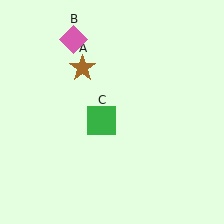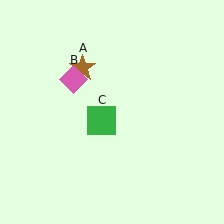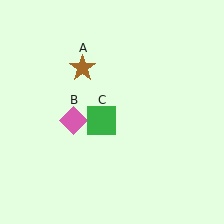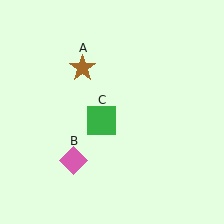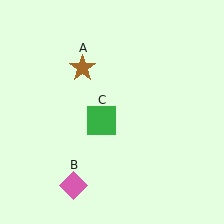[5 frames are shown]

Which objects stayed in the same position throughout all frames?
Brown star (object A) and green square (object C) remained stationary.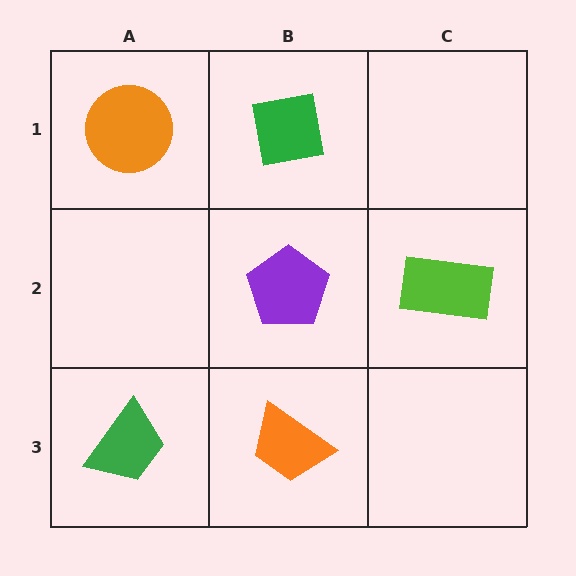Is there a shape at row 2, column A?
No, that cell is empty.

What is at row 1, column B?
A green square.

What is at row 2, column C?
A lime rectangle.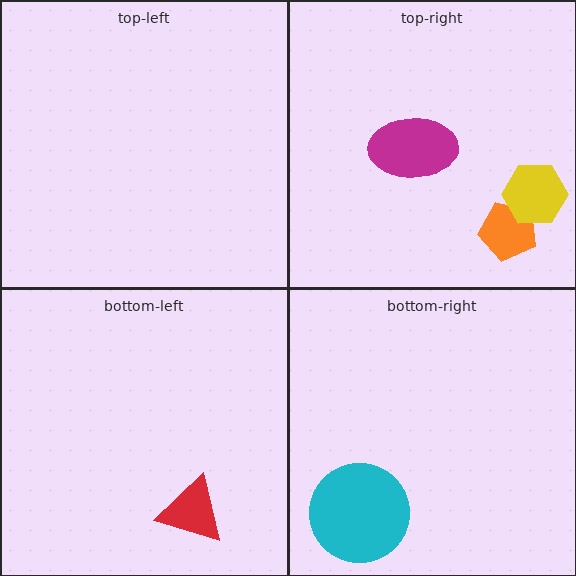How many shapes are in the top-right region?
3.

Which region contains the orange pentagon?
The top-right region.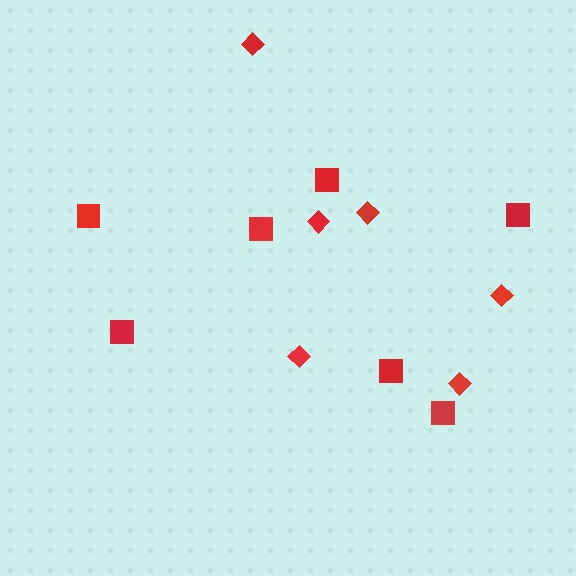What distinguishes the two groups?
There are 2 groups: one group of squares (7) and one group of diamonds (6).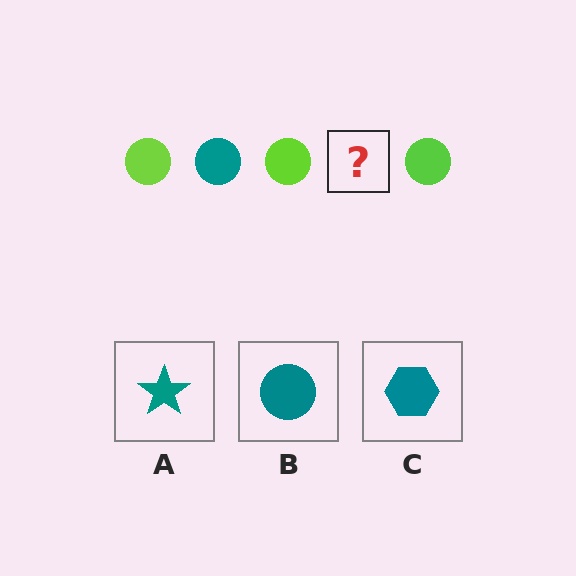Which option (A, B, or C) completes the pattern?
B.